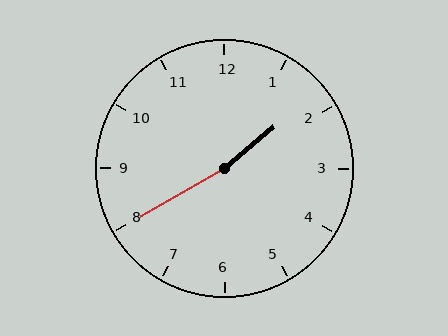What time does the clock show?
1:40.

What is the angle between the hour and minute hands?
Approximately 170 degrees.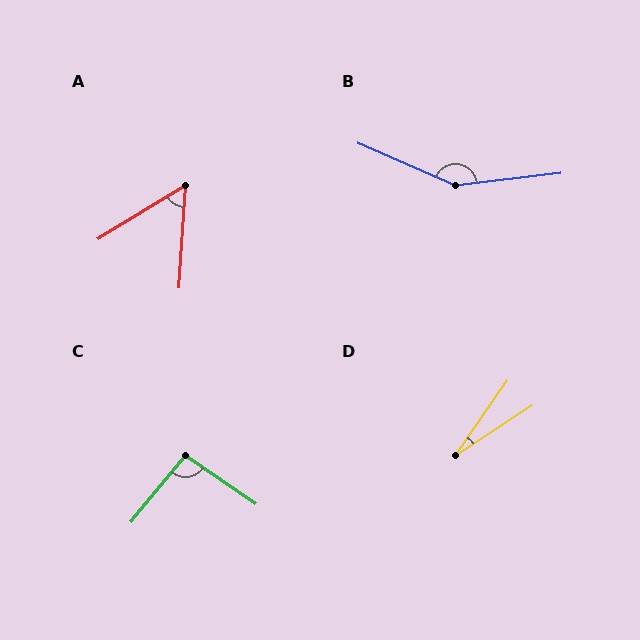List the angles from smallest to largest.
D (22°), A (55°), C (94°), B (149°).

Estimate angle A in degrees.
Approximately 55 degrees.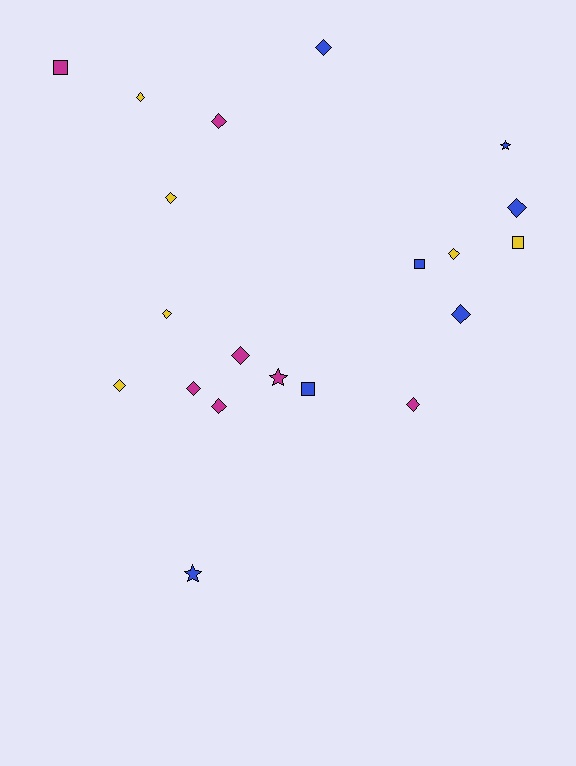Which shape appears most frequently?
Diamond, with 13 objects.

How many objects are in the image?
There are 20 objects.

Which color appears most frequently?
Magenta, with 7 objects.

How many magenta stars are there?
There is 1 magenta star.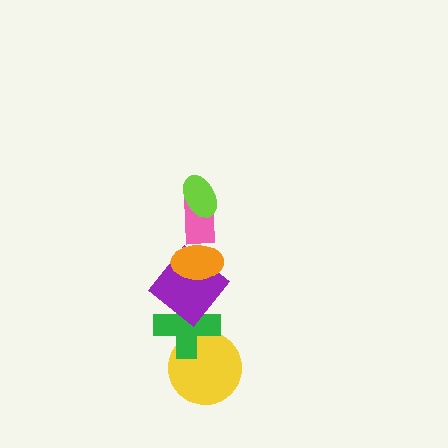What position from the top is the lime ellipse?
The lime ellipse is 1st from the top.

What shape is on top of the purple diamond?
The orange ellipse is on top of the purple diamond.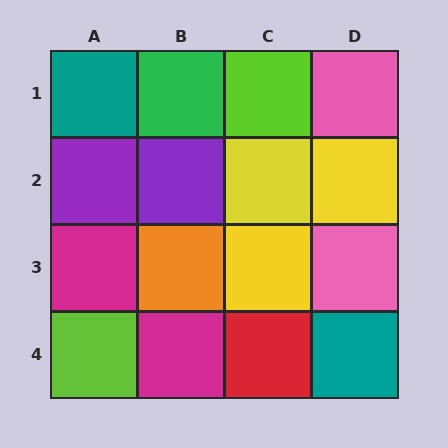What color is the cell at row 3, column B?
Orange.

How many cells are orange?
1 cell is orange.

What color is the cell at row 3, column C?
Yellow.